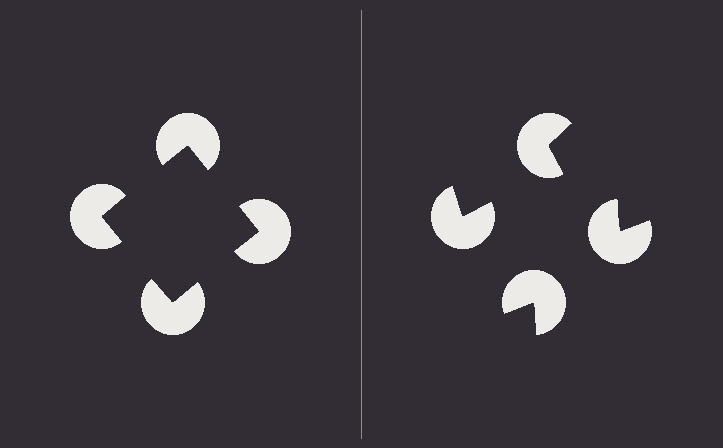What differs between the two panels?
The pac-man discs are positioned identically on both sides; only the wedge orientations differ. On the left they align to a square; on the right they are misaligned.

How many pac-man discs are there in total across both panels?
8 — 4 on each side.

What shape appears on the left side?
An illusory square.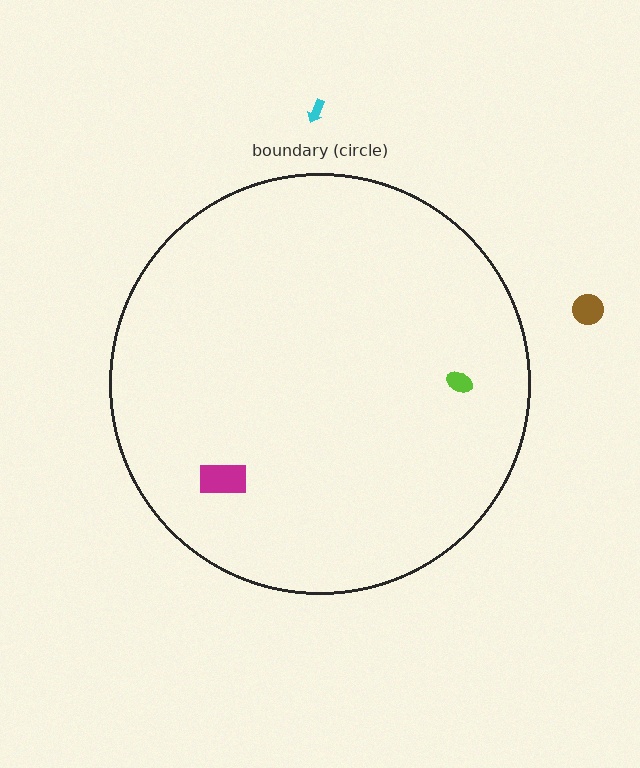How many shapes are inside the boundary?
2 inside, 2 outside.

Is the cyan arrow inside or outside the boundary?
Outside.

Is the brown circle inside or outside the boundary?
Outside.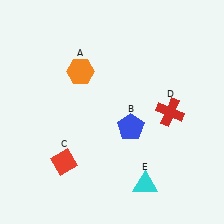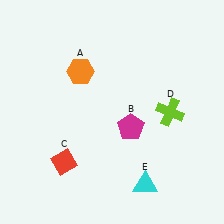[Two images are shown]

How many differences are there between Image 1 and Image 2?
There are 2 differences between the two images.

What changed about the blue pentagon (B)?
In Image 1, B is blue. In Image 2, it changed to magenta.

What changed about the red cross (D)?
In Image 1, D is red. In Image 2, it changed to lime.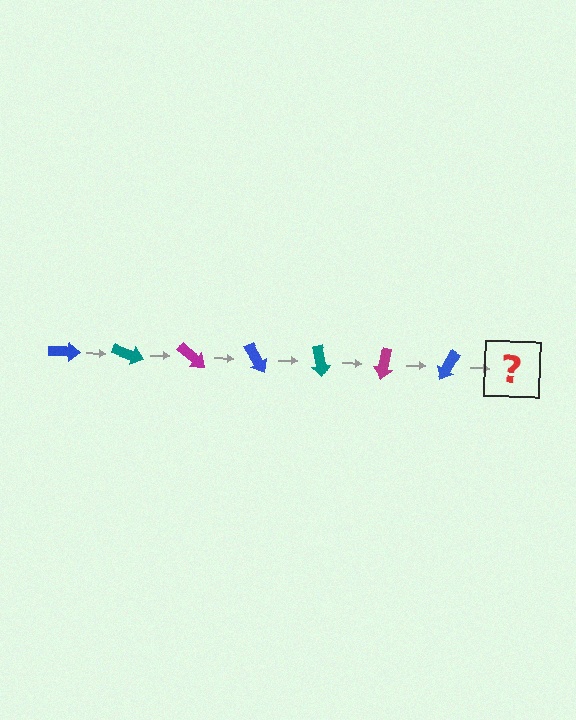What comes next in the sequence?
The next element should be a teal arrow, rotated 140 degrees from the start.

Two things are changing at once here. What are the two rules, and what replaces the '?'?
The two rules are that it rotates 20 degrees each step and the color cycles through blue, teal, and magenta. The '?' should be a teal arrow, rotated 140 degrees from the start.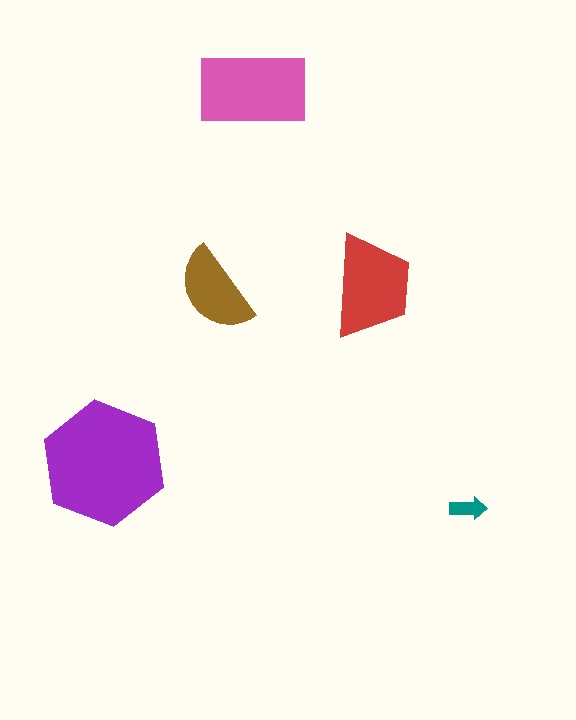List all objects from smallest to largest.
The teal arrow, the brown semicircle, the red trapezoid, the pink rectangle, the purple hexagon.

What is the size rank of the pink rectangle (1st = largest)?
2nd.